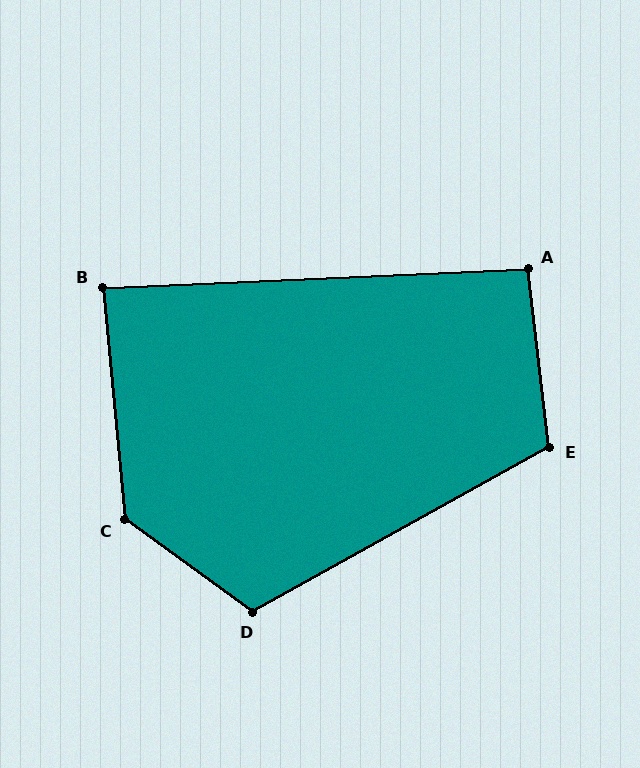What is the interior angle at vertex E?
Approximately 112 degrees (obtuse).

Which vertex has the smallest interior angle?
B, at approximately 87 degrees.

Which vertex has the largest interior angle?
C, at approximately 131 degrees.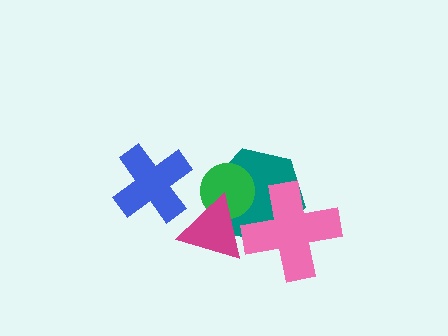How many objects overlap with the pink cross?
2 objects overlap with the pink cross.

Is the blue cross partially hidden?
No, no other shape covers it.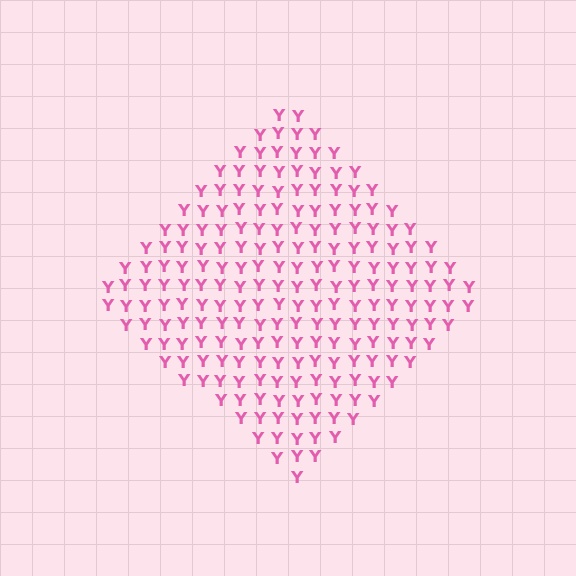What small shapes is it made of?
It is made of small letter Y's.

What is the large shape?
The large shape is a diamond.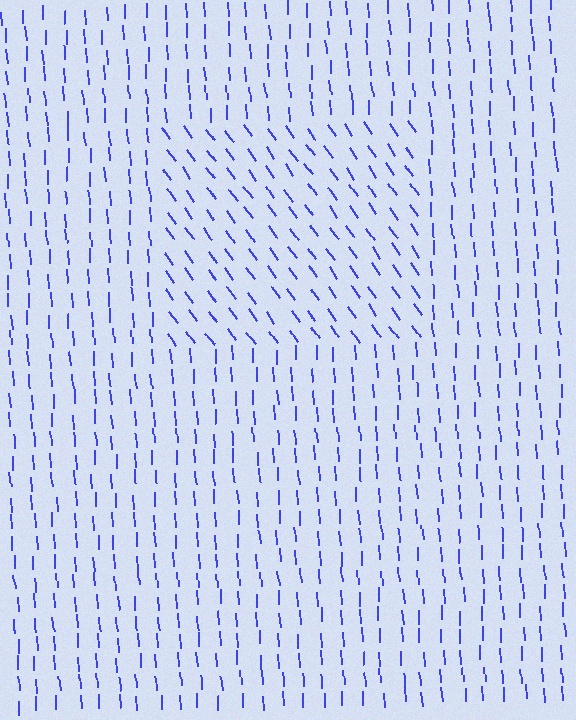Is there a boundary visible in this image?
Yes, there is a texture boundary formed by a change in line orientation.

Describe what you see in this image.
The image is filled with small blue line segments. A rectangle region in the image has lines oriented differently from the surrounding lines, creating a visible texture boundary.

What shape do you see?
I see a rectangle.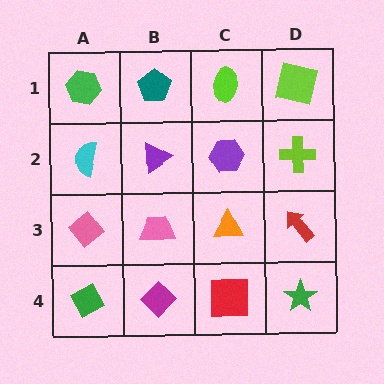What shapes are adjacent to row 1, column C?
A purple hexagon (row 2, column C), a teal pentagon (row 1, column B), a lime square (row 1, column D).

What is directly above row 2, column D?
A lime square.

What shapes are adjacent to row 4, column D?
A red arrow (row 3, column D), a red square (row 4, column C).